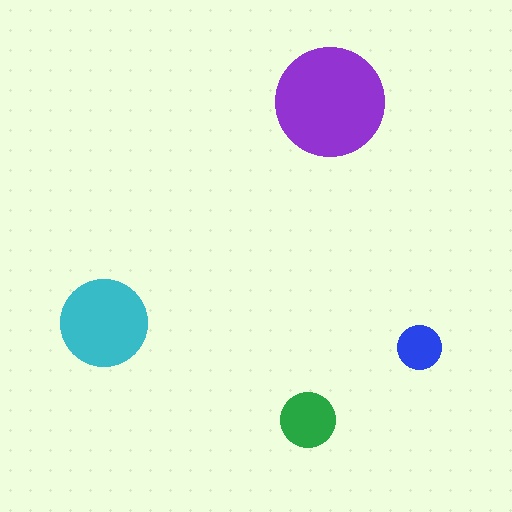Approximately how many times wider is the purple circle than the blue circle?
About 2.5 times wider.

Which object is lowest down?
The green circle is bottommost.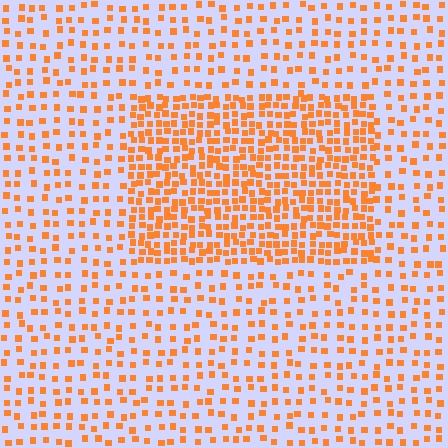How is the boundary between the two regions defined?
The boundary is defined by a change in element density (approximately 2.2x ratio). All elements are the same color, size, and shape.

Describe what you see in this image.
The image contains small orange elements arranged at two different densities. A rectangle-shaped region is visible where the elements are more densely packed than the surrounding area.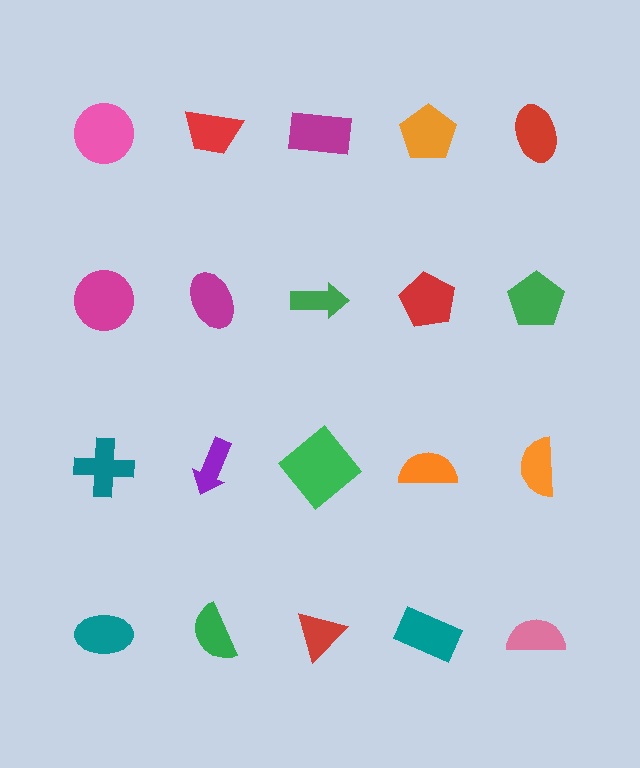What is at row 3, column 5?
An orange semicircle.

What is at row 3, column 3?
A green diamond.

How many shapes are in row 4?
5 shapes.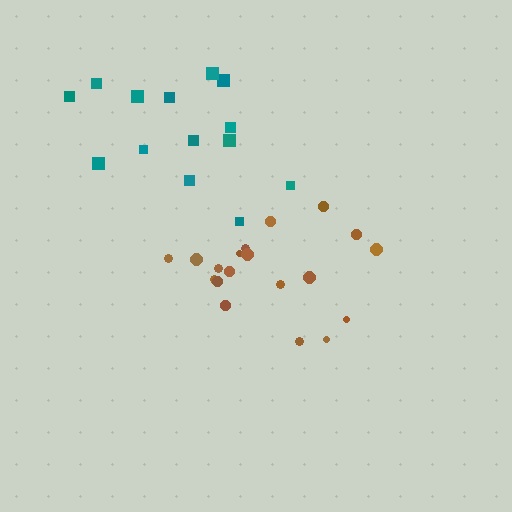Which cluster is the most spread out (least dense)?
Teal.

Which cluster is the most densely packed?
Brown.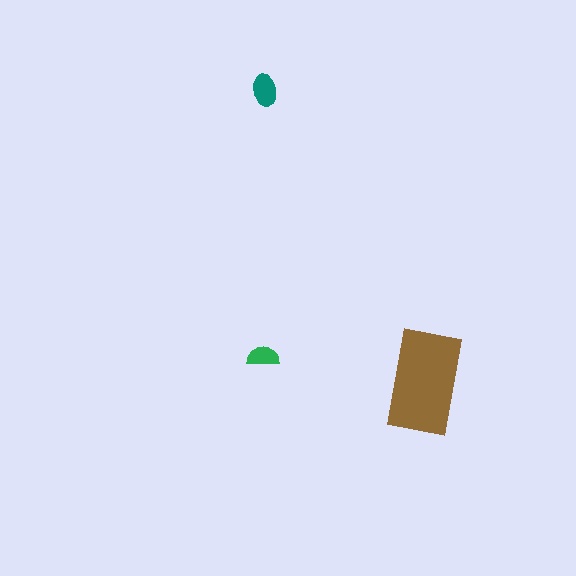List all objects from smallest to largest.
The green semicircle, the teal ellipse, the brown rectangle.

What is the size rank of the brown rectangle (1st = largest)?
1st.